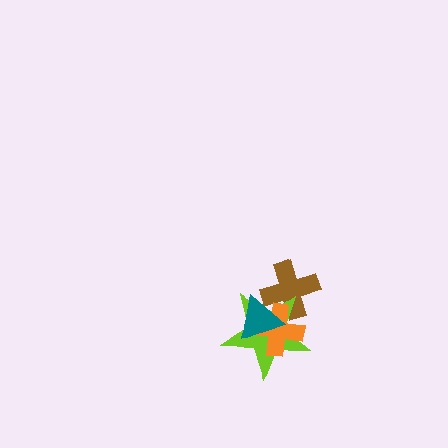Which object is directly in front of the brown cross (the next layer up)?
The lime star is directly in front of the brown cross.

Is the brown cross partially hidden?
Yes, it is partially covered by another shape.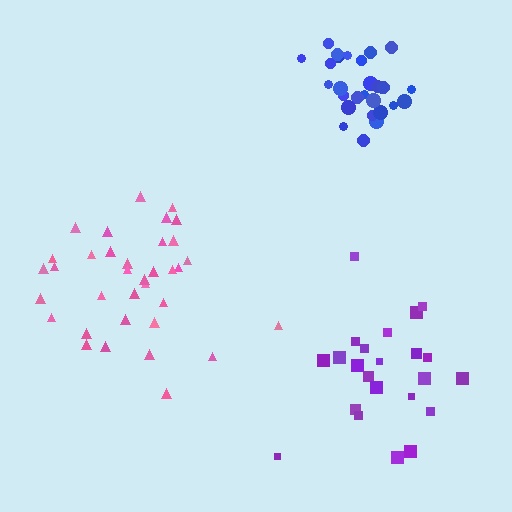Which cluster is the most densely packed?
Blue.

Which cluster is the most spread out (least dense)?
Purple.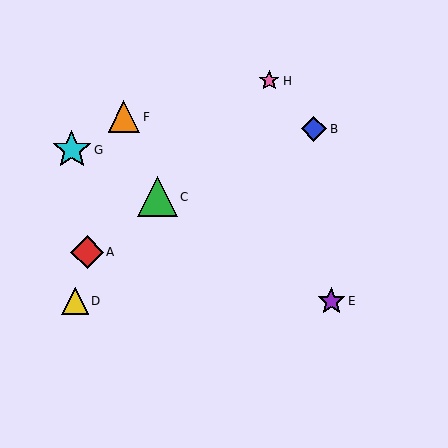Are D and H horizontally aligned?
No, D is at y≈301 and H is at y≈81.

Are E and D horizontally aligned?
Yes, both are at y≈301.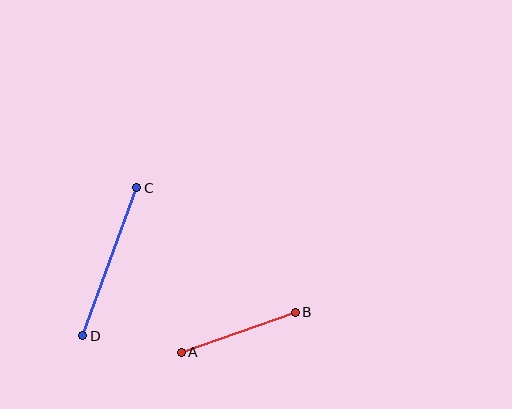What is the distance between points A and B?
The distance is approximately 121 pixels.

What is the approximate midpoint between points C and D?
The midpoint is at approximately (110, 262) pixels.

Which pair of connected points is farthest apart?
Points C and D are farthest apart.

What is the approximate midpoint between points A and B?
The midpoint is at approximately (238, 332) pixels.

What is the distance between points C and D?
The distance is approximately 157 pixels.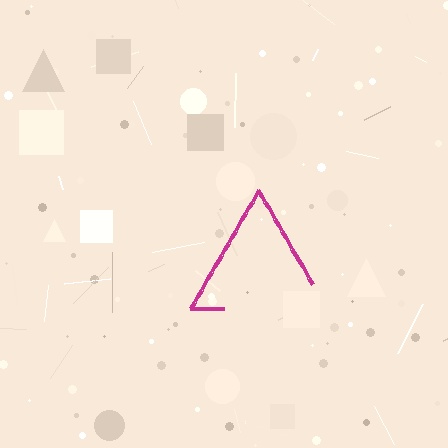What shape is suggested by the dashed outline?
The dashed outline suggests a triangle.